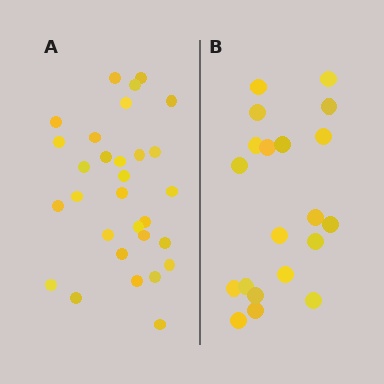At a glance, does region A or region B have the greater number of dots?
Region A (the left region) has more dots.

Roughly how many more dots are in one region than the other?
Region A has roughly 10 or so more dots than region B.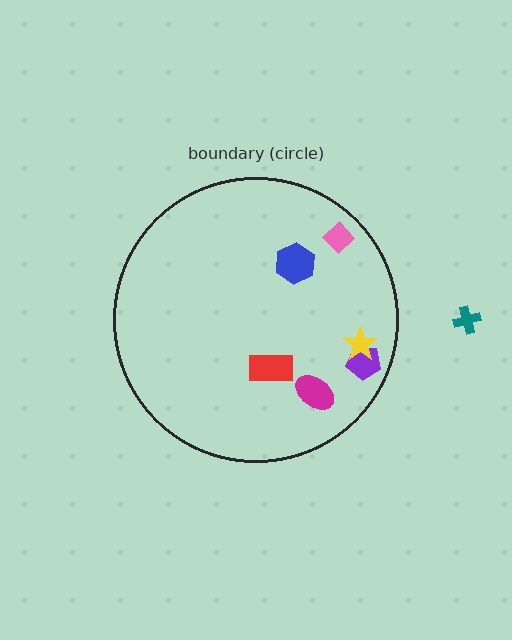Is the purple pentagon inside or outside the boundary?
Inside.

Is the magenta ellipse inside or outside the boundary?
Inside.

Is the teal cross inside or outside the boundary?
Outside.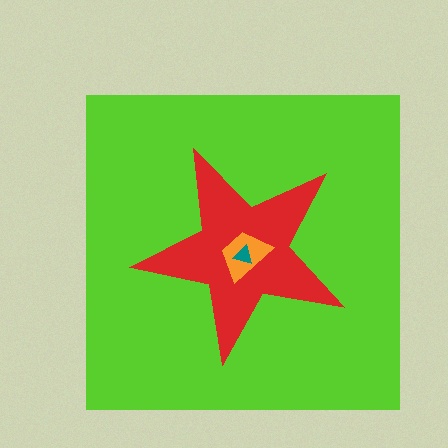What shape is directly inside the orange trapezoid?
The teal triangle.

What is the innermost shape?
The teal triangle.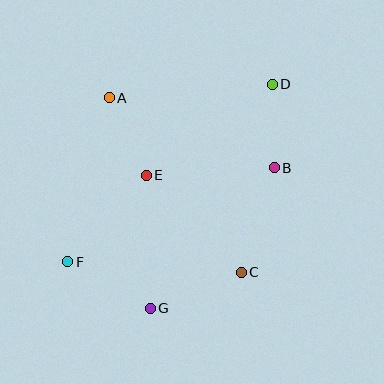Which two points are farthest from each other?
Points D and F are farthest from each other.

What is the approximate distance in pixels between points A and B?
The distance between A and B is approximately 179 pixels.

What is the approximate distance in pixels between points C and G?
The distance between C and G is approximately 98 pixels.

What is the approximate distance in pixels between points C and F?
The distance between C and F is approximately 174 pixels.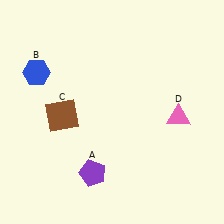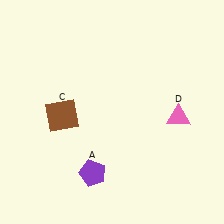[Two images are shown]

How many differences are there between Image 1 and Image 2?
There is 1 difference between the two images.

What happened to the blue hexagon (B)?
The blue hexagon (B) was removed in Image 2. It was in the top-left area of Image 1.